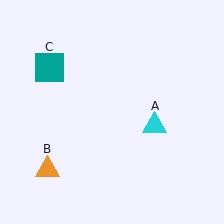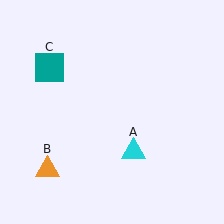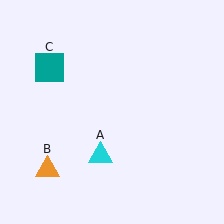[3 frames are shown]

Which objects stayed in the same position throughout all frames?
Orange triangle (object B) and teal square (object C) remained stationary.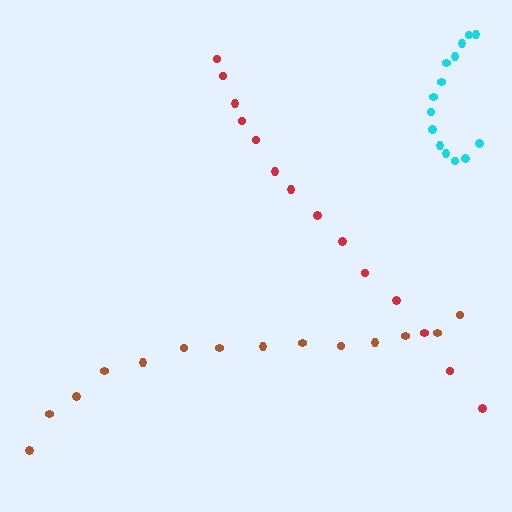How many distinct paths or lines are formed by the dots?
There are 3 distinct paths.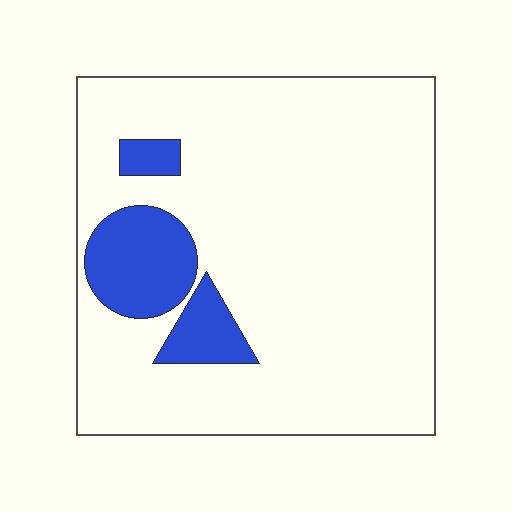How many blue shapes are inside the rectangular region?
3.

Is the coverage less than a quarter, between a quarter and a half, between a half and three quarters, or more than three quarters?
Less than a quarter.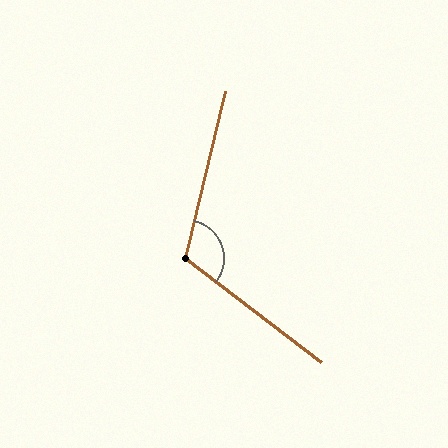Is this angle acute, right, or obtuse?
It is obtuse.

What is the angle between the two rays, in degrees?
Approximately 114 degrees.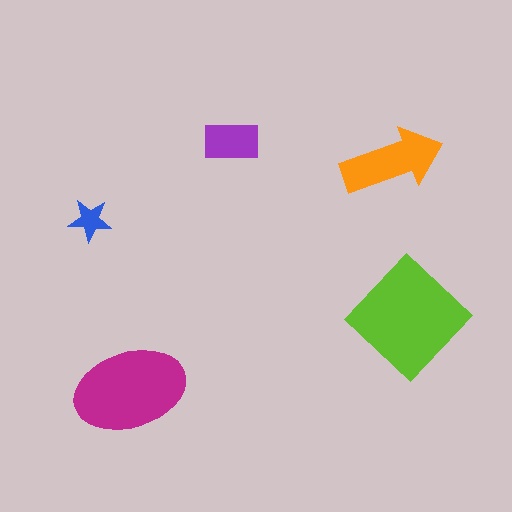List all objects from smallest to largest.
The blue star, the purple rectangle, the orange arrow, the magenta ellipse, the lime diamond.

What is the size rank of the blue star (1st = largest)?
5th.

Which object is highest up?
The purple rectangle is topmost.